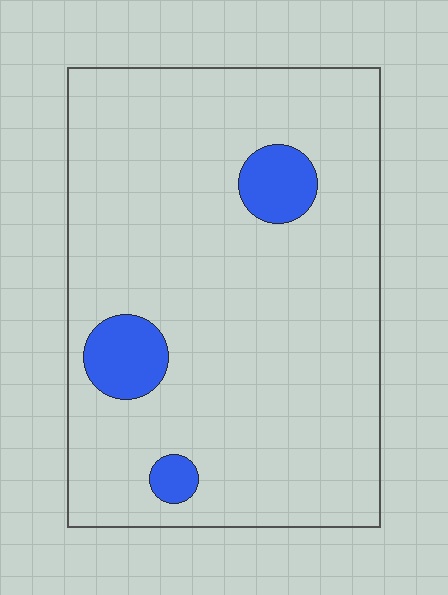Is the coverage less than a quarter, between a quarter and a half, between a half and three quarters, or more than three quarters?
Less than a quarter.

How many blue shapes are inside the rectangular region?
3.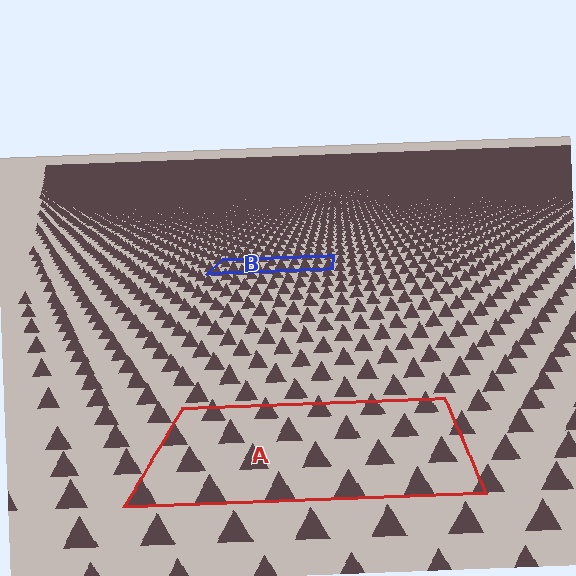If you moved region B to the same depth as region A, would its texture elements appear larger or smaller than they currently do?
They would appear larger. At a closer depth, the same texture elements are projected at a bigger on-screen size.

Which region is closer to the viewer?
Region A is closer. The texture elements there are larger and more spread out.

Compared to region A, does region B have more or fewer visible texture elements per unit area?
Region B has more texture elements per unit area — they are packed more densely because it is farther away.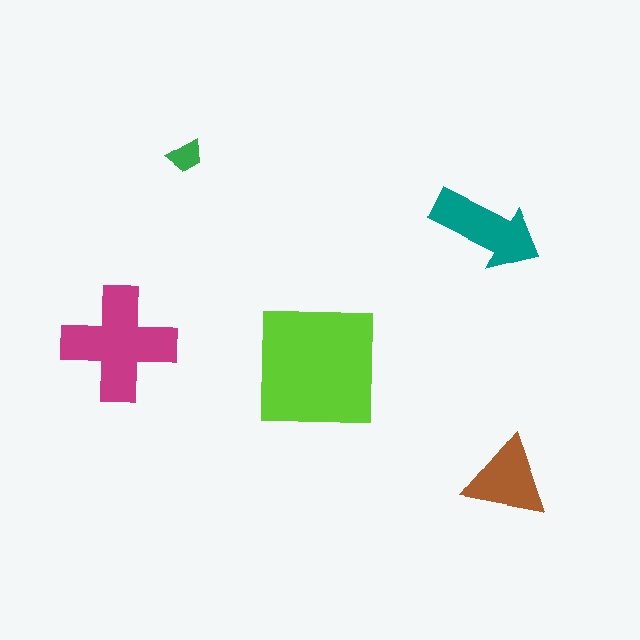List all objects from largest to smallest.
The lime square, the magenta cross, the teal arrow, the brown triangle, the green trapezoid.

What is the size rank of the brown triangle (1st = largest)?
4th.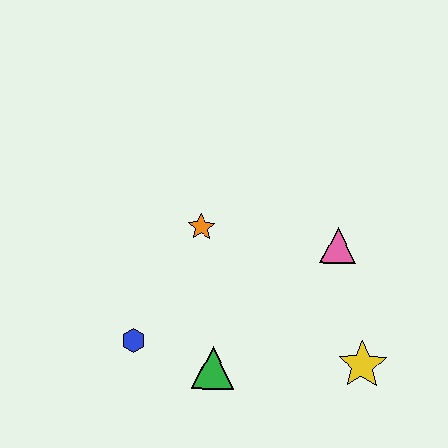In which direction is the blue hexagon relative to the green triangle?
The blue hexagon is to the left of the green triangle.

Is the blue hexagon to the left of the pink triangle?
Yes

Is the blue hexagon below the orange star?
Yes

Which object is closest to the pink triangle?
The yellow star is closest to the pink triangle.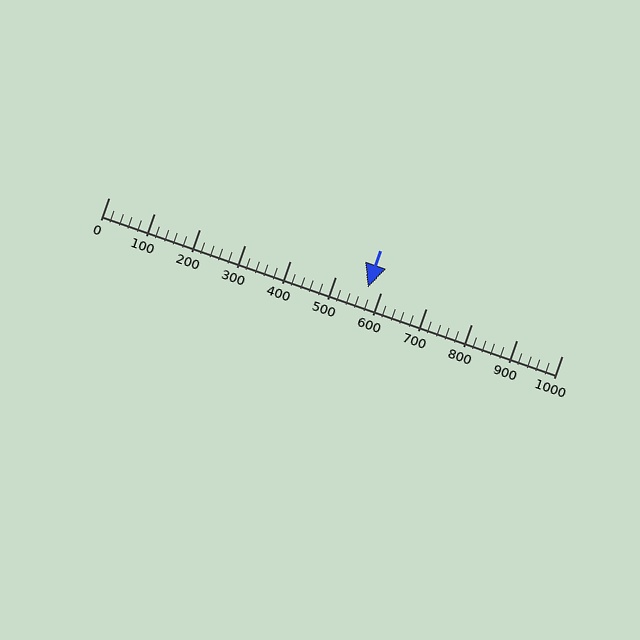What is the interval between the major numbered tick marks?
The major tick marks are spaced 100 units apart.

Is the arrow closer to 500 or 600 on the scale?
The arrow is closer to 600.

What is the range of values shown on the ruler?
The ruler shows values from 0 to 1000.